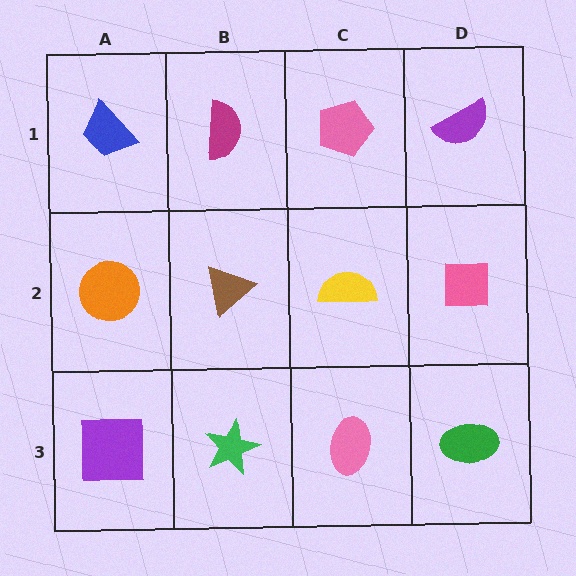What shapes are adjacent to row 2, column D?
A purple semicircle (row 1, column D), a green ellipse (row 3, column D), a yellow semicircle (row 2, column C).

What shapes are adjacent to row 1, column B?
A brown triangle (row 2, column B), a blue trapezoid (row 1, column A), a pink pentagon (row 1, column C).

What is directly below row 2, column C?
A pink ellipse.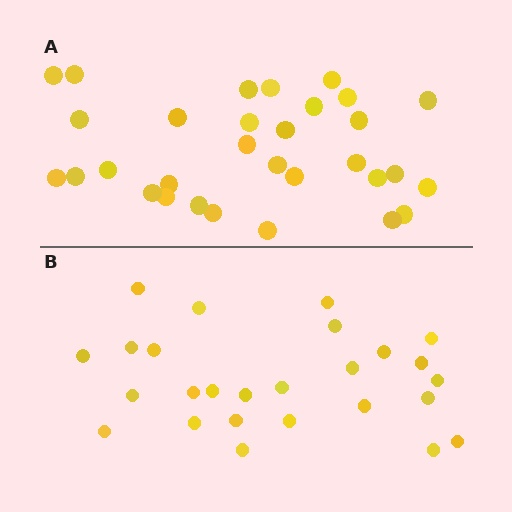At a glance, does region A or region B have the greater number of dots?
Region A (the top region) has more dots.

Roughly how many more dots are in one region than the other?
Region A has about 5 more dots than region B.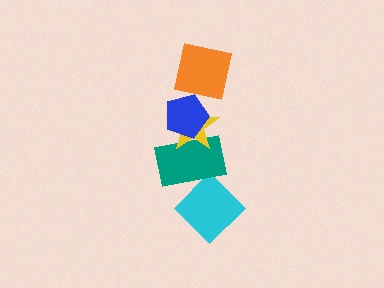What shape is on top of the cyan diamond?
The teal rectangle is on top of the cyan diamond.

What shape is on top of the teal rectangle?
The yellow star is on top of the teal rectangle.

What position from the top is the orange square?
The orange square is 1st from the top.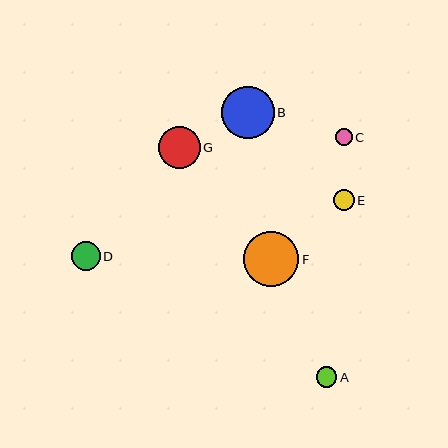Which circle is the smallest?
Circle C is the smallest with a size of approximately 17 pixels.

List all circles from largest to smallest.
From largest to smallest: F, B, G, D, E, A, C.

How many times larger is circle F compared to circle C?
Circle F is approximately 3.3 times the size of circle C.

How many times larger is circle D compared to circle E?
Circle D is approximately 1.4 times the size of circle E.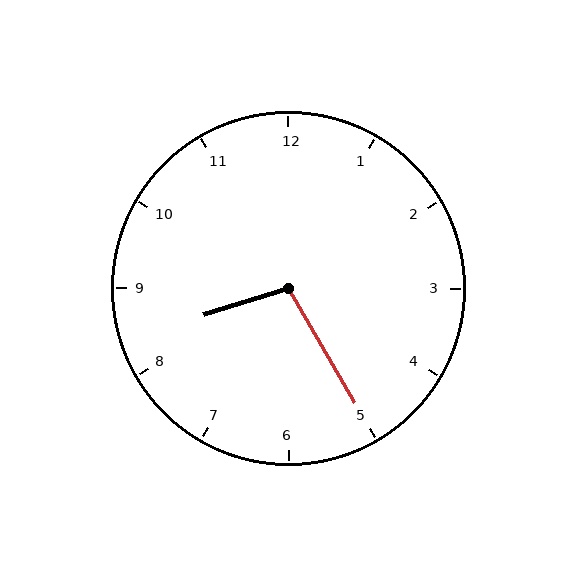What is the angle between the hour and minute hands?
Approximately 102 degrees.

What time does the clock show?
8:25.